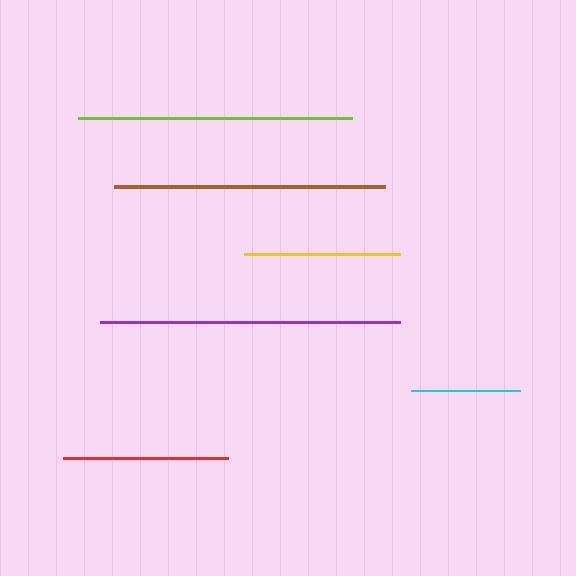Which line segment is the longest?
The purple line is the longest at approximately 300 pixels.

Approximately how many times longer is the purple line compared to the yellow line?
The purple line is approximately 1.9 times the length of the yellow line.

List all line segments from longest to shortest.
From longest to shortest: purple, lime, brown, red, yellow, cyan.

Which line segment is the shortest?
The cyan line is the shortest at approximately 109 pixels.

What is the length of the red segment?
The red segment is approximately 165 pixels long.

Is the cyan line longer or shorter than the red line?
The red line is longer than the cyan line.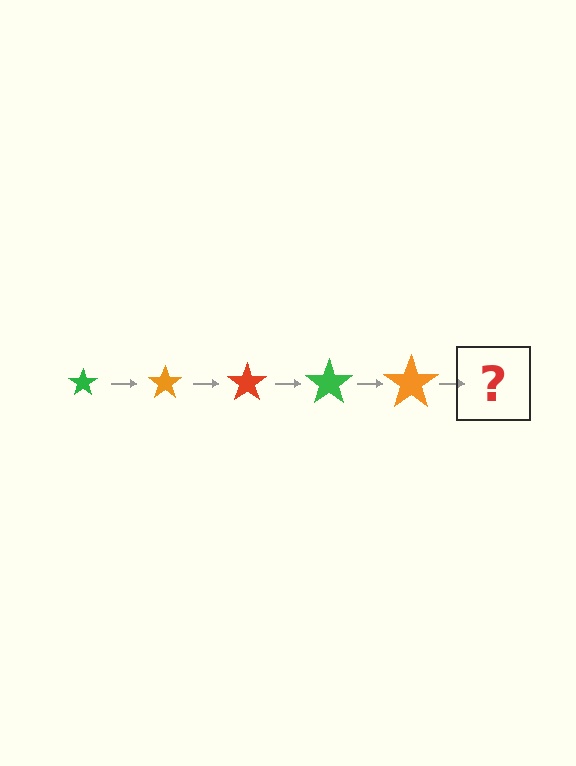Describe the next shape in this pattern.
It should be a red star, larger than the previous one.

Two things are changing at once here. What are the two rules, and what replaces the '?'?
The two rules are that the star grows larger each step and the color cycles through green, orange, and red. The '?' should be a red star, larger than the previous one.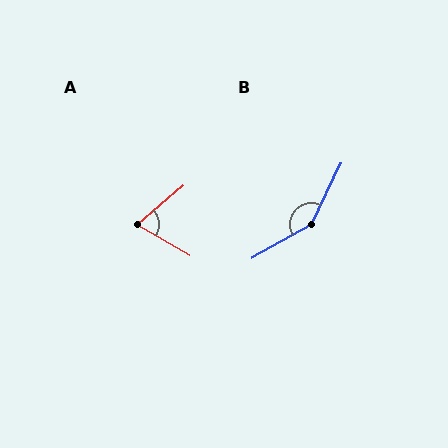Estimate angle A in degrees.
Approximately 70 degrees.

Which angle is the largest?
B, at approximately 145 degrees.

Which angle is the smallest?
A, at approximately 70 degrees.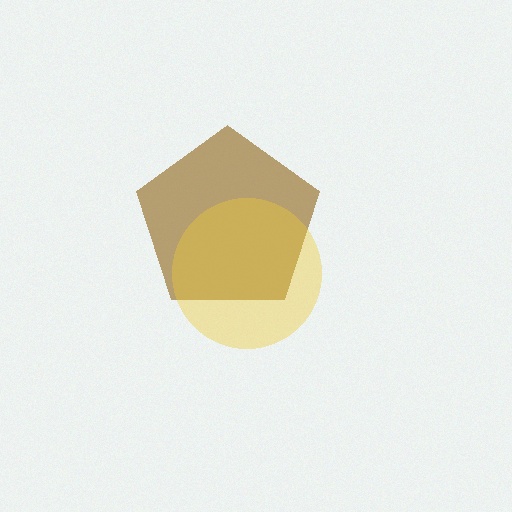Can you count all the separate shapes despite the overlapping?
Yes, there are 2 separate shapes.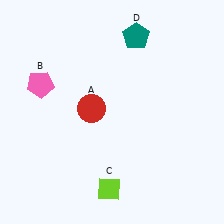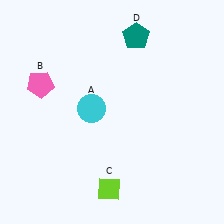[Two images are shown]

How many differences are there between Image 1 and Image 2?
There is 1 difference between the two images.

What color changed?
The circle (A) changed from red in Image 1 to cyan in Image 2.